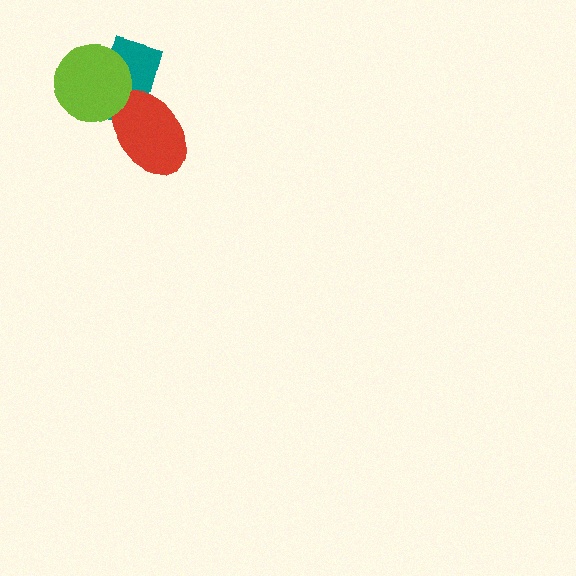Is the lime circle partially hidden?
No, no other shape covers it.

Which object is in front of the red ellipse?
The lime circle is in front of the red ellipse.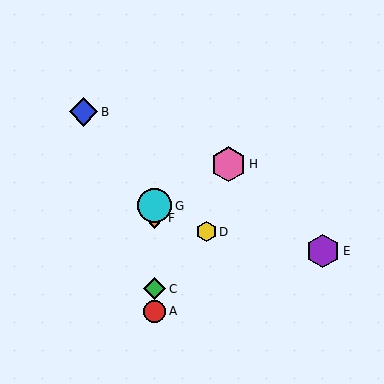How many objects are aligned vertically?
4 objects (A, C, F, G) are aligned vertically.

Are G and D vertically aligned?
No, G is at x≈155 and D is at x≈206.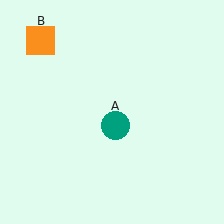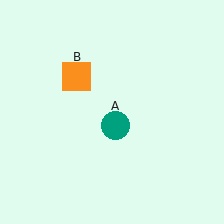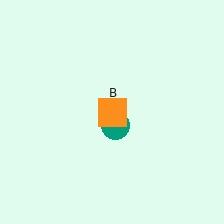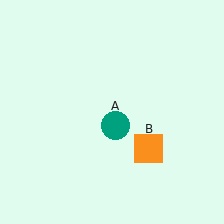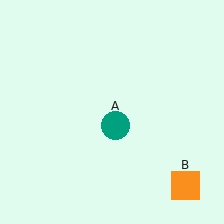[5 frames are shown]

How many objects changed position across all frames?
1 object changed position: orange square (object B).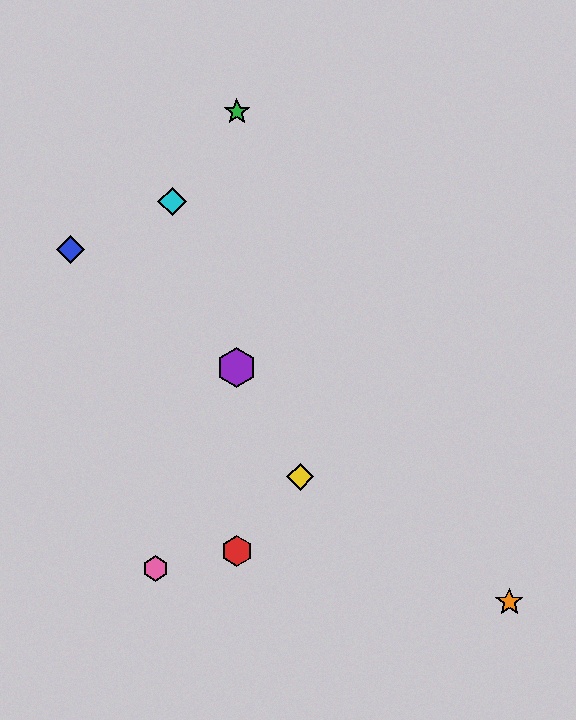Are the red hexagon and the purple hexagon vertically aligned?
Yes, both are at x≈237.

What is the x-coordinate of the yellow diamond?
The yellow diamond is at x≈300.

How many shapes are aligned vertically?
3 shapes (the red hexagon, the green star, the purple hexagon) are aligned vertically.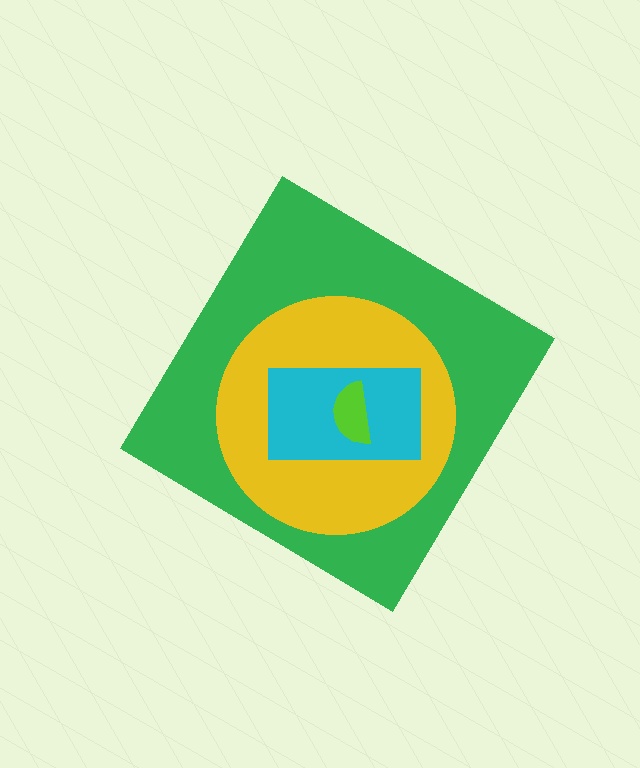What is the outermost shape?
The green diamond.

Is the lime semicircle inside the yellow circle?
Yes.